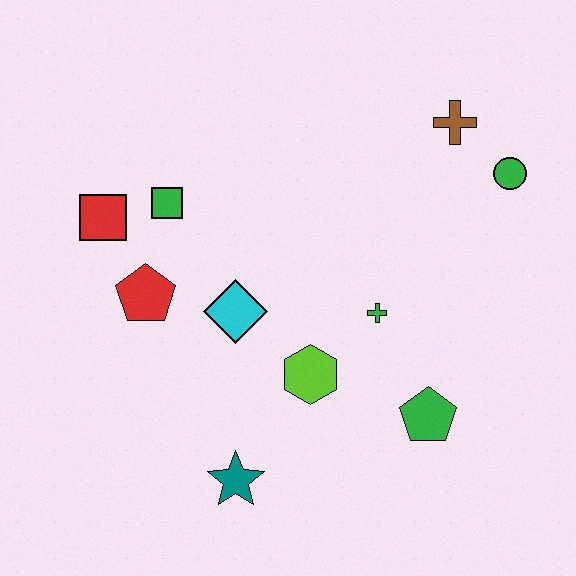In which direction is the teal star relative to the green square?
The teal star is below the green square.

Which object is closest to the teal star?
The lime hexagon is closest to the teal star.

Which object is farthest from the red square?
The green circle is farthest from the red square.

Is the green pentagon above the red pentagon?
No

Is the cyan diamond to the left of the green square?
No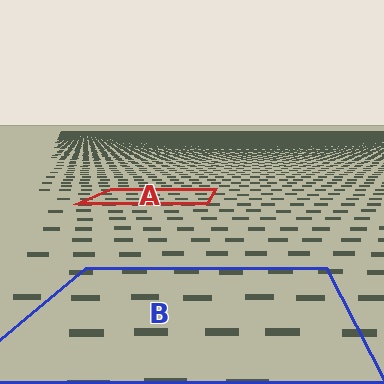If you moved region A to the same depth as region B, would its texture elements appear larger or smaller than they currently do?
They would appear larger. At a closer depth, the same texture elements are projected at a bigger on-screen size.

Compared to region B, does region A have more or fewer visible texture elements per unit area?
Region A has more texture elements per unit area — they are packed more densely because it is farther away.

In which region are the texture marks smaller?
The texture marks are smaller in region A, because it is farther away.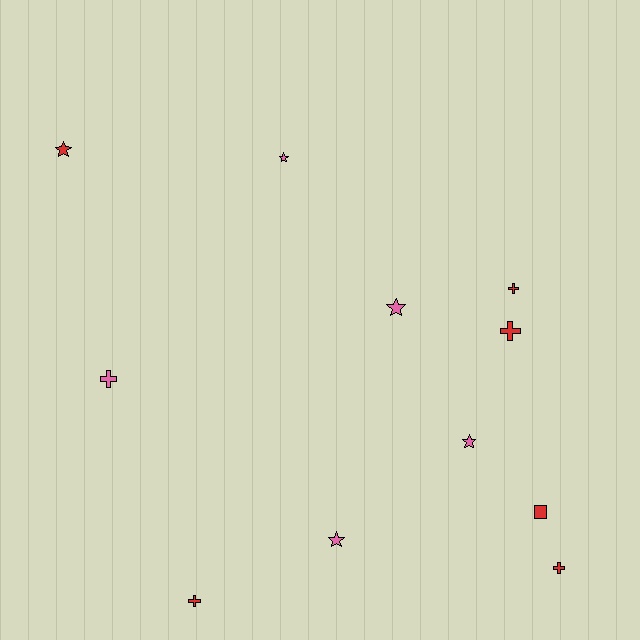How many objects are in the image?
There are 11 objects.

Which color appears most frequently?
Red, with 6 objects.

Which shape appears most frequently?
Cross, with 5 objects.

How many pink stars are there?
There are 4 pink stars.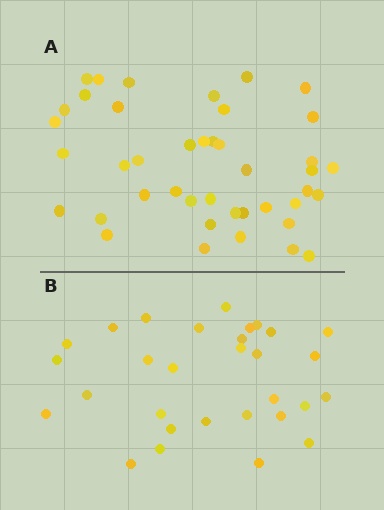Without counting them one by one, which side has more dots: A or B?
Region A (the top region) has more dots.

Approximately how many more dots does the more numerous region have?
Region A has roughly 12 or so more dots than region B.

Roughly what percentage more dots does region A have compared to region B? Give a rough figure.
About 40% more.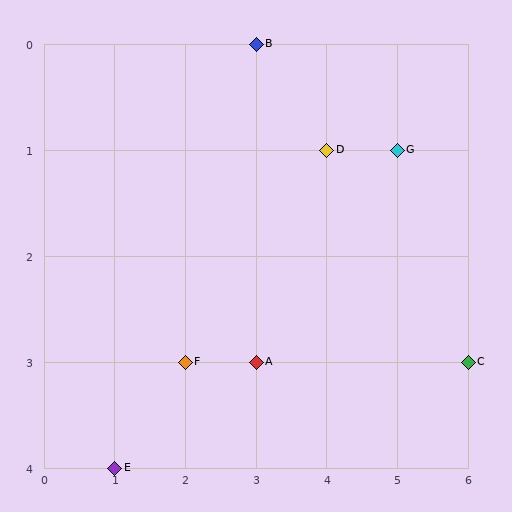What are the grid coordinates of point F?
Point F is at grid coordinates (2, 3).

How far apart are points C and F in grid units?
Points C and F are 4 columns apart.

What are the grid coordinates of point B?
Point B is at grid coordinates (3, 0).